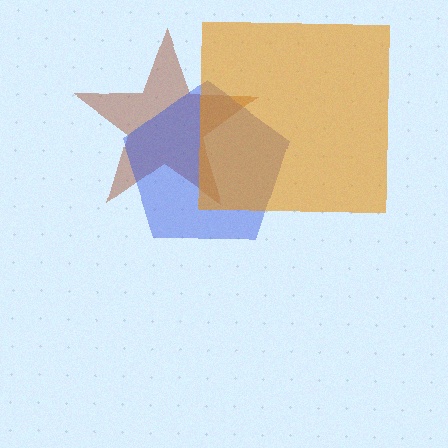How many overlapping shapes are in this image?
There are 3 overlapping shapes in the image.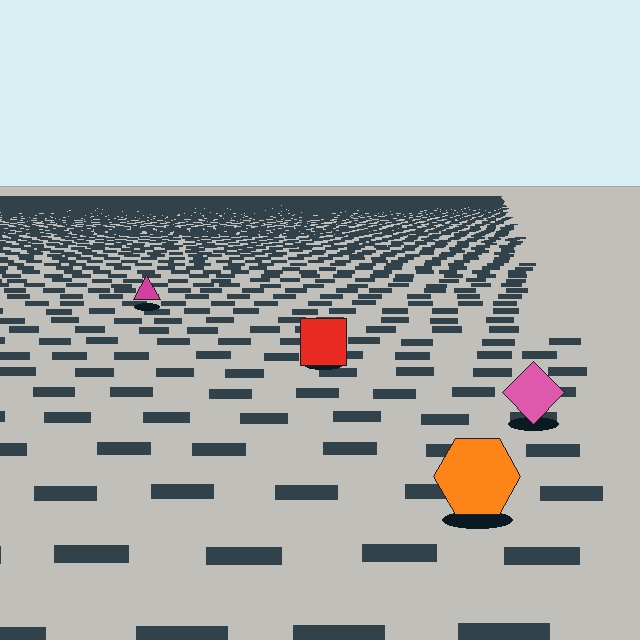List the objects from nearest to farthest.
From nearest to farthest: the orange hexagon, the pink diamond, the red square, the magenta triangle.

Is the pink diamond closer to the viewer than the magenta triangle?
Yes. The pink diamond is closer — you can tell from the texture gradient: the ground texture is coarser near it.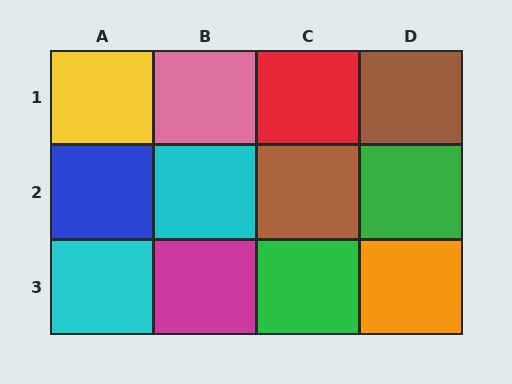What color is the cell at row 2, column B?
Cyan.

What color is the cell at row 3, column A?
Cyan.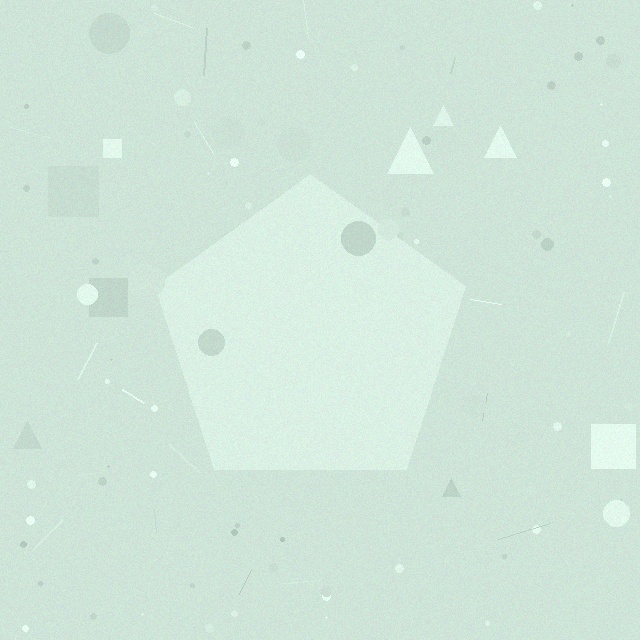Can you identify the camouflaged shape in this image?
The camouflaged shape is a pentagon.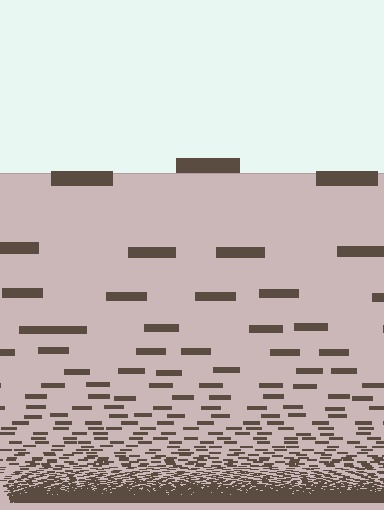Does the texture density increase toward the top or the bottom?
Density increases toward the bottom.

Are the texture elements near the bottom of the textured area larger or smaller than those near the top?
Smaller. The gradient is inverted — elements near the bottom are smaller and denser.